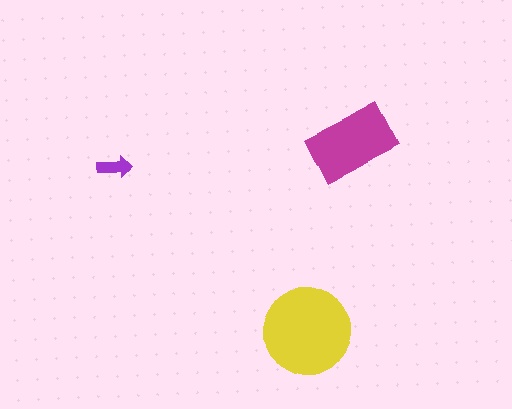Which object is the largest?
The yellow circle.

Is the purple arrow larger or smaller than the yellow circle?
Smaller.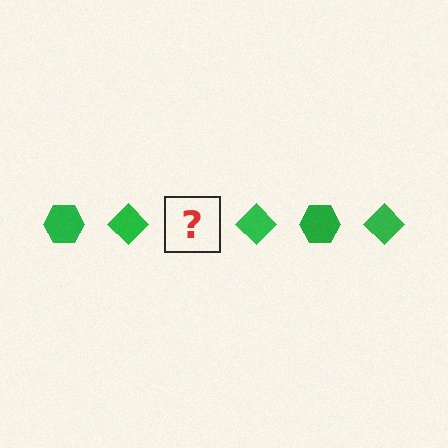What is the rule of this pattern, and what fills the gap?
The rule is that the pattern cycles through hexagon, diamond shapes in green. The gap should be filled with a green hexagon.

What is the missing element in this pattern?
The missing element is a green hexagon.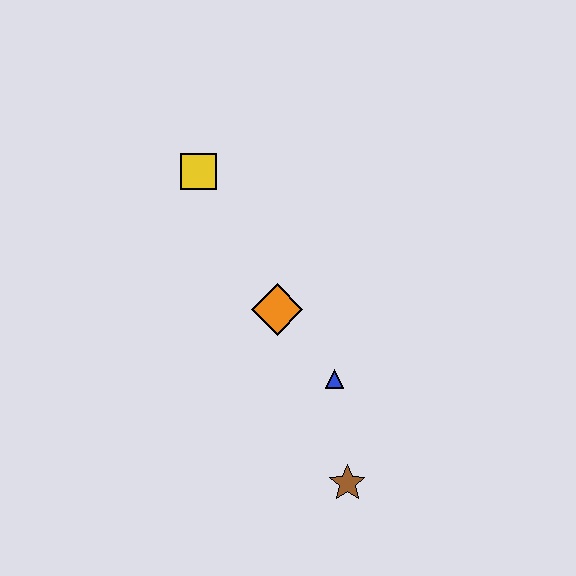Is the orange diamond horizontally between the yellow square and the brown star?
Yes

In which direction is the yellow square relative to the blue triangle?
The yellow square is above the blue triangle.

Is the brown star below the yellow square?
Yes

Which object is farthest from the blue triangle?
The yellow square is farthest from the blue triangle.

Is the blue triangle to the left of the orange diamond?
No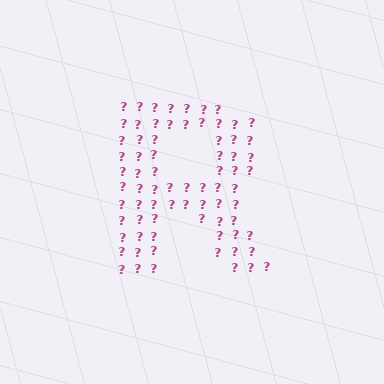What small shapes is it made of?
It is made of small question marks.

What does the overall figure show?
The overall figure shows the letter R.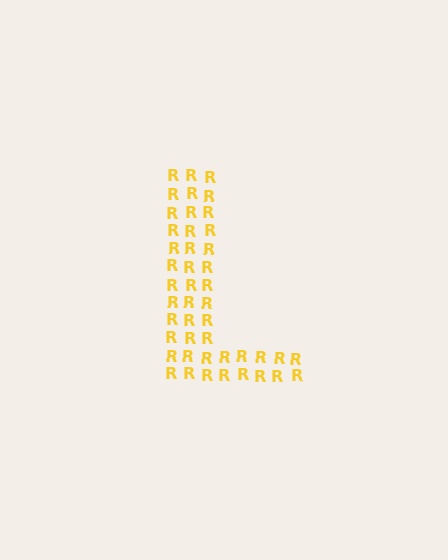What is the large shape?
The large shape is the letter L.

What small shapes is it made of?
It is made of small letter R's.